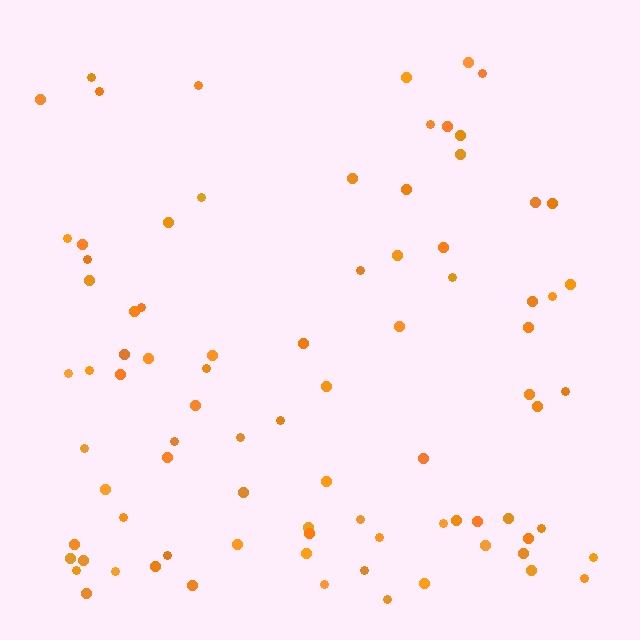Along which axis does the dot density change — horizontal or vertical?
Vertical.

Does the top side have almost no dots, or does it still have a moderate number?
Still a moderate number, just noticeably fewer than the bottom.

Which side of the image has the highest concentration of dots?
The bottom.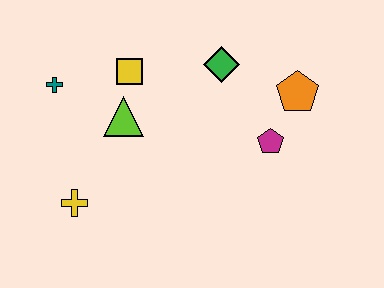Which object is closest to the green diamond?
The orange pentagon is closest to the green diamond.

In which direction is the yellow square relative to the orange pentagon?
The yellow square is to the left of the orange pentagon.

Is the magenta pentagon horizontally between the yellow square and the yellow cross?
No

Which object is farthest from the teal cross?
The orange pentagon is farthest from the teal cross.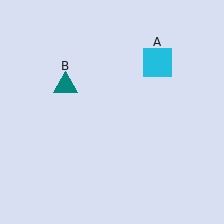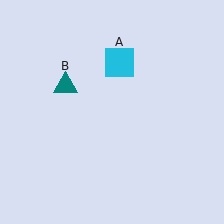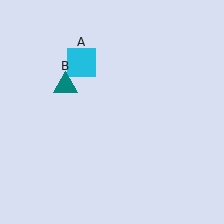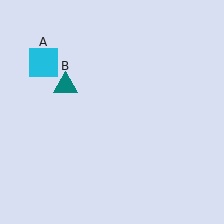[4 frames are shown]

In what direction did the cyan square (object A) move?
The cyan square (object A) moved left.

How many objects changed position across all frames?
1 object changed position: cyan square (object A).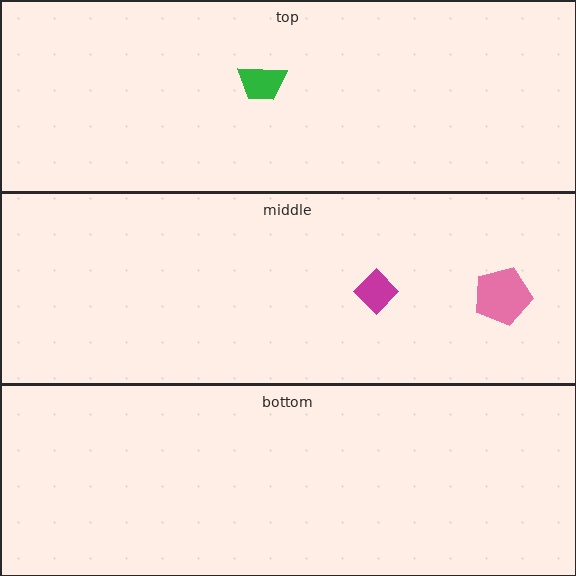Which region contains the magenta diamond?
The middle region.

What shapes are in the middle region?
The pink pentagon, the magenta diamond.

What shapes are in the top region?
The green trapezoid.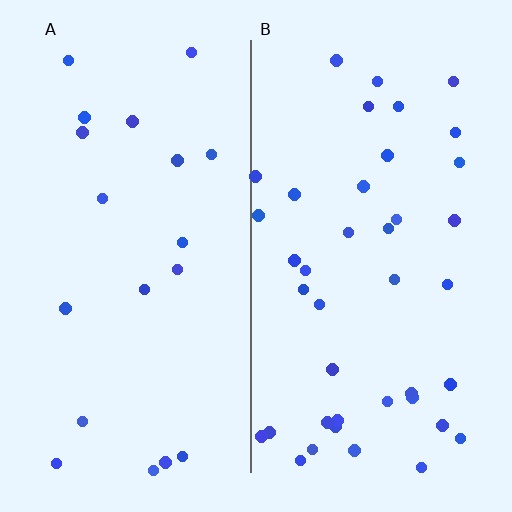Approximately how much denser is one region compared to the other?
Approximately 2.1× — region B over region A.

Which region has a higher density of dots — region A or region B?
B (the right).